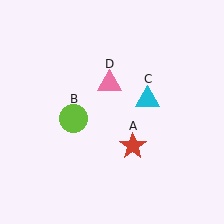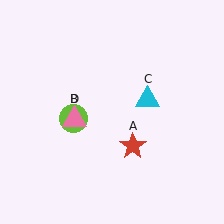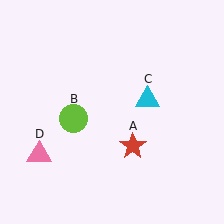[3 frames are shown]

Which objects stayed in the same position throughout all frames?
Red star (object A) and lime circle (object B) and cyan triangle (object C) remained stationary.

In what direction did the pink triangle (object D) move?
The pink triangle (object D) moved down and to the left.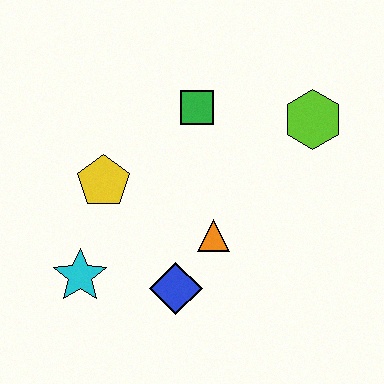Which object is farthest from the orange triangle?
The lime hexagon is farthest from the orange triangle.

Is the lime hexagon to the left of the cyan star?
No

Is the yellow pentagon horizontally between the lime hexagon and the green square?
No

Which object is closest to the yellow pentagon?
The cyan star is closest to the yellow pentagon.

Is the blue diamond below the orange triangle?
Yes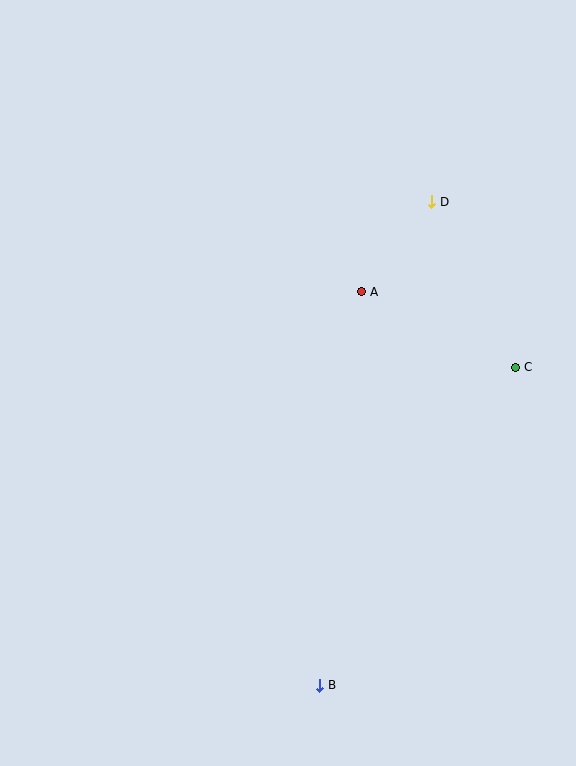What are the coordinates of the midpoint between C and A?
The midpoint between C and A is at (439, 330).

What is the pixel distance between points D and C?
The distance between D and C is 186 pixels.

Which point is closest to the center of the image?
Point A at (362, 292) is closest to the center.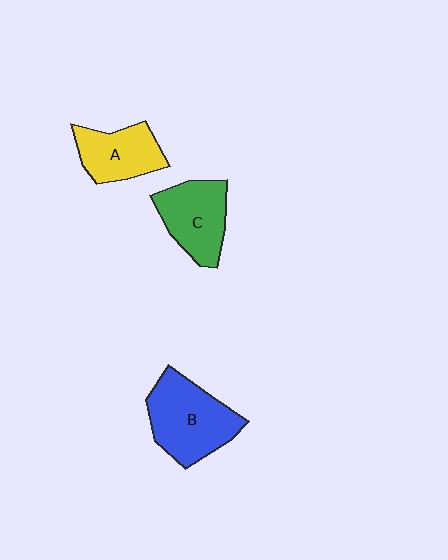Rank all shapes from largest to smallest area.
From largest to smallest: B (blue), C (green), A (yellow).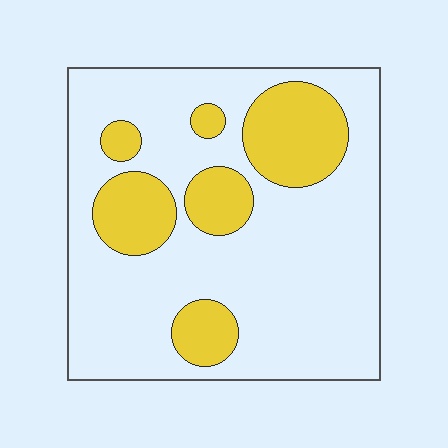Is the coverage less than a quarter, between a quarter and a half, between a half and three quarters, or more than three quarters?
Less than a quarter.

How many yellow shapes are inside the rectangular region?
6.